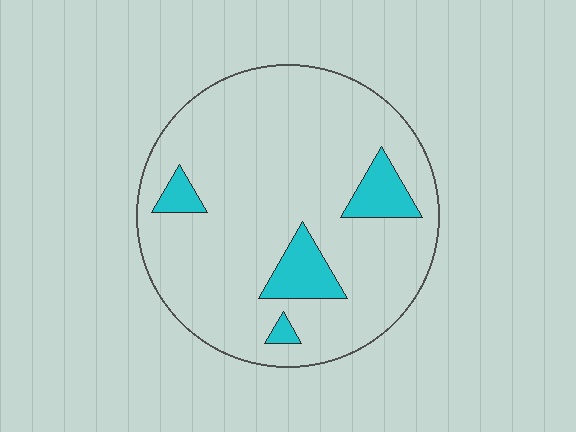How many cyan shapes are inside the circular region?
4.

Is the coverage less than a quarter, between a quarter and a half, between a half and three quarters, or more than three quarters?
Less than a quarter.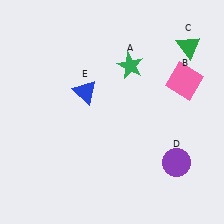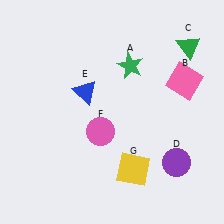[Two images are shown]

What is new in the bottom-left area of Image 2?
A pink circle (F) was added in the bottom-left area of Image 2.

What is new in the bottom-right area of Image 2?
A yellow square (G) was added in the bottom-right area of Image 2.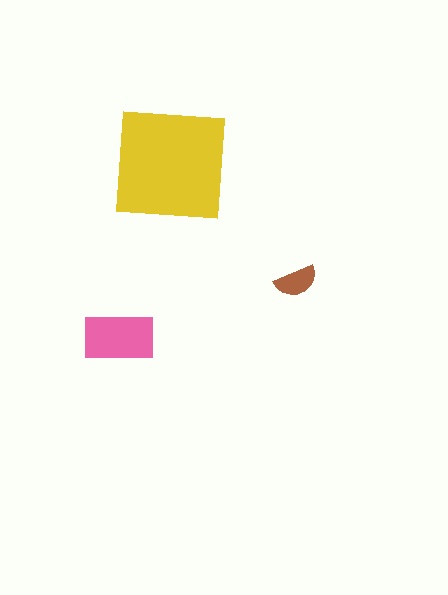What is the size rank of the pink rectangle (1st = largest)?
2nd.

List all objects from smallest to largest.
The brown semicircle, the pink rectangle, the yellow square.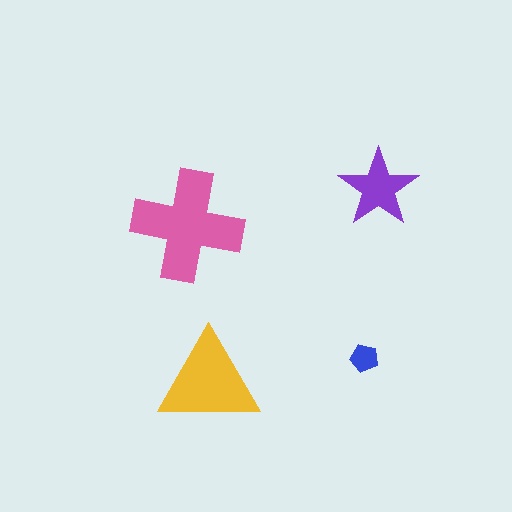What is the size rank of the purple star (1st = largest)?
3rd.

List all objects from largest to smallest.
The pink cross, the yellow triangle, the purple star, the blue pentagon.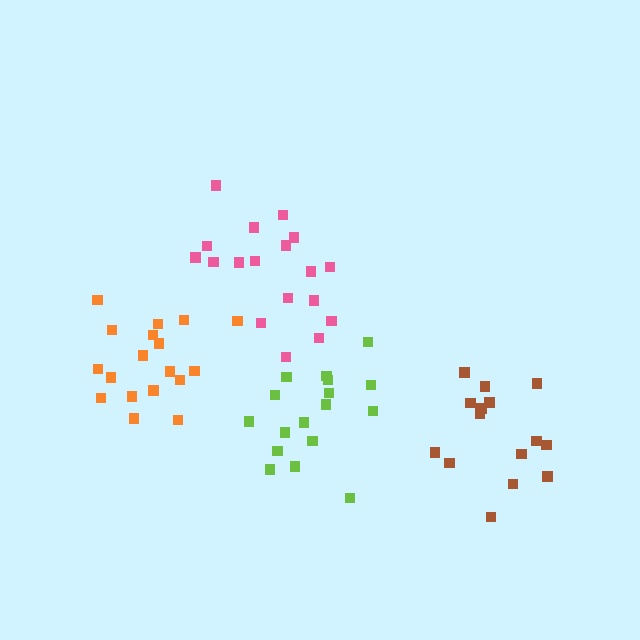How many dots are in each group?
Group 1: 18 dots, Group 2: 18 dots, Group 3: 15 dots, Group 4: 17 dots (68 total).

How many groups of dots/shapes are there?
There are 4 groups.